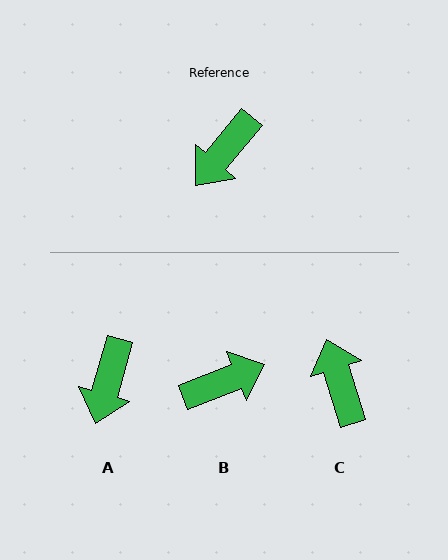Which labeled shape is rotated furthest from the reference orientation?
B, about 151 degrees away.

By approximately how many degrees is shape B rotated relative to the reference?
Approximately 151 degrees counter-clockwise.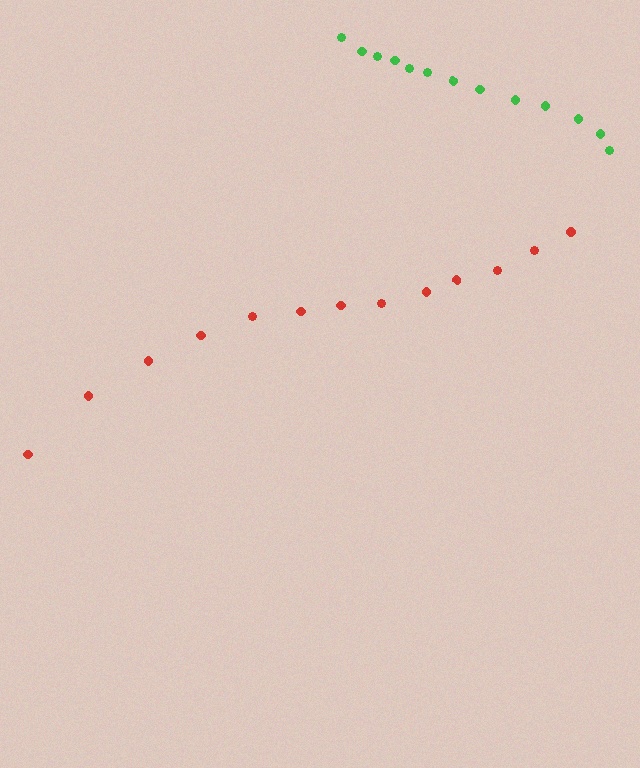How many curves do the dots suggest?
There are 2 distinct paths.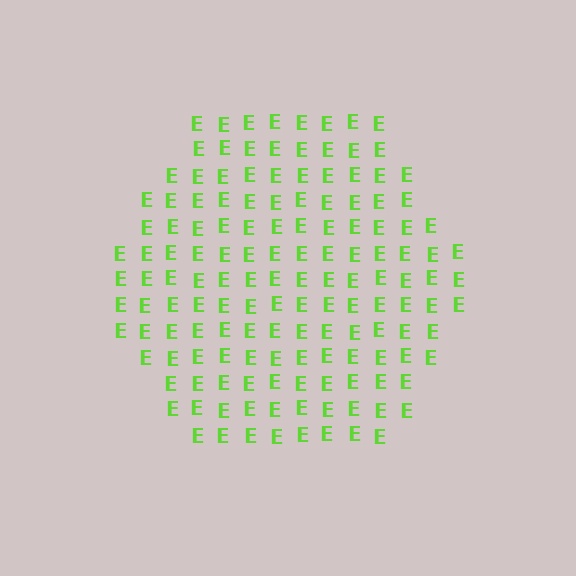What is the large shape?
The large shape is a hexagon.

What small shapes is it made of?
It is made of small letter E's.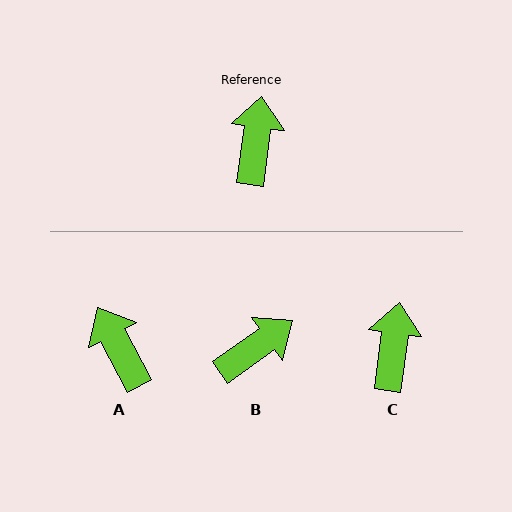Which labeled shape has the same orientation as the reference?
C.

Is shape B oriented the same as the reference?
No, it is off by about 47 degrees.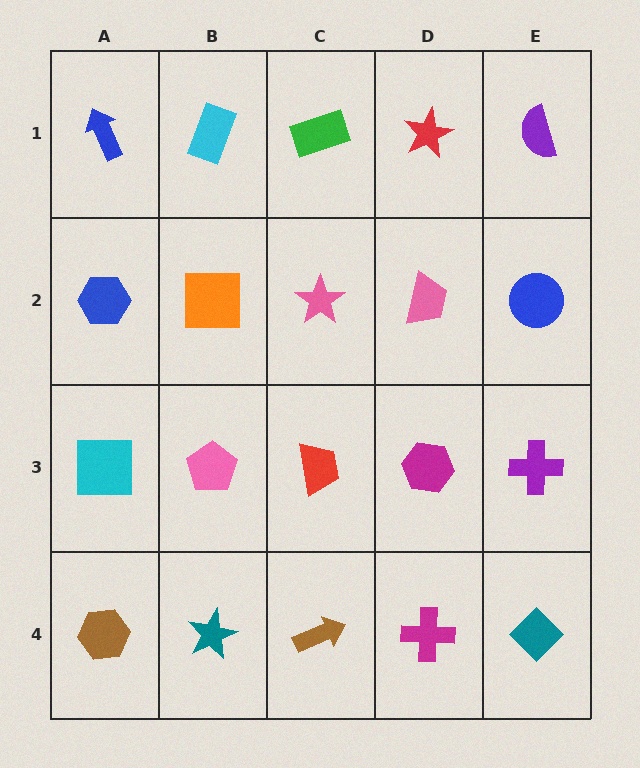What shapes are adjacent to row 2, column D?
A red star (row 1, column D), a magenta hexagon (row 3, column D), a pink star (row 2, column C), a blue circle (row 2, column E).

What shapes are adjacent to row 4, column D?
A magenta hexagon (row 3, column D), a brown arrow (row 4, column C), a teal diamond (row 4, column E).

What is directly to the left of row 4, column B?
A brown hexagon.